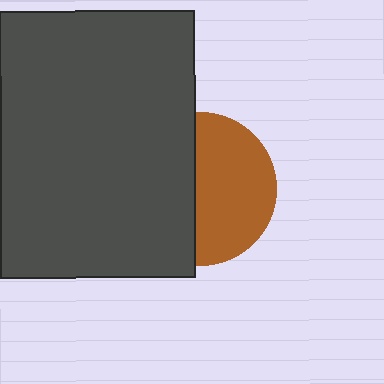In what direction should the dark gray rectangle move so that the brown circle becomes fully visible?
The dark gray rectangle should move left. That is the shortest direction to clear the overlap and leave the brown circle fully visible.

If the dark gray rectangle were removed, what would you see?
You would see the complete brown circle.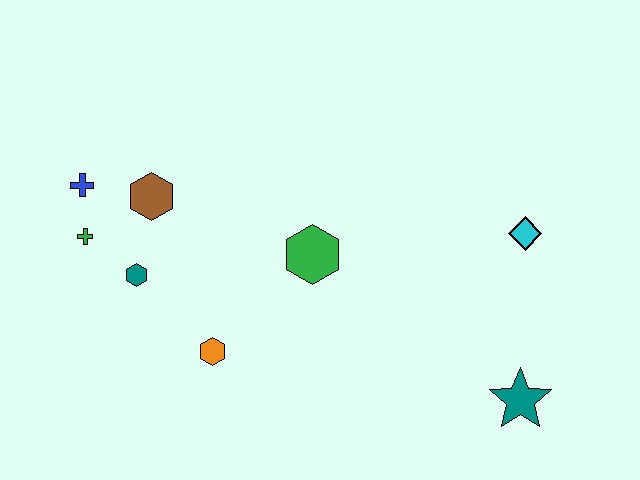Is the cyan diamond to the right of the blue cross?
Yes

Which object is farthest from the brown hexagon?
The teal star is farthest from the brown hexagon.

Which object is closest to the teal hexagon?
The green cross is closest to the teal hexagon.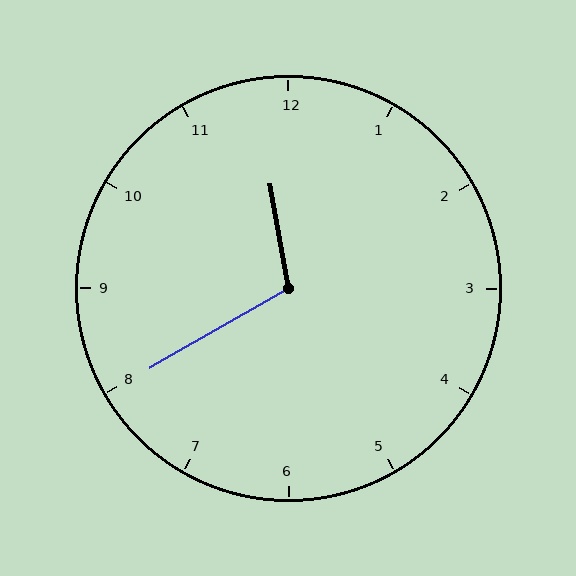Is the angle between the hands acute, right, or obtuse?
It is obtuse.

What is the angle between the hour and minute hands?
Approximately 110 degrees.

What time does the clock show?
11:40.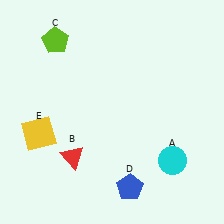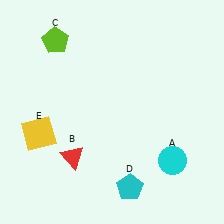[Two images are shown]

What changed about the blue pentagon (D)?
In Image 1, D is blue. In Image 2, it changed to cyan.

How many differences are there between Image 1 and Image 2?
There is 1 difference between the two images.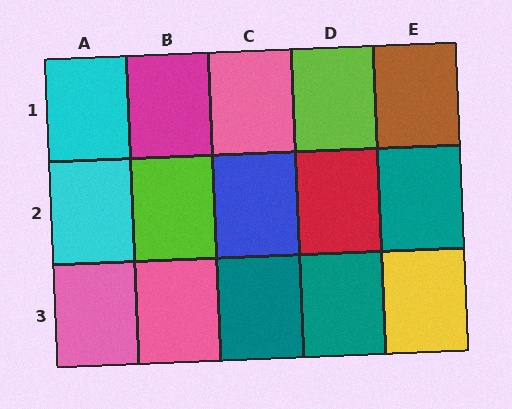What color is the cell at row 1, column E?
Brown.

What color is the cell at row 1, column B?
Magenta.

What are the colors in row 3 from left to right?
Pink, pink, teal, teal, yellow.